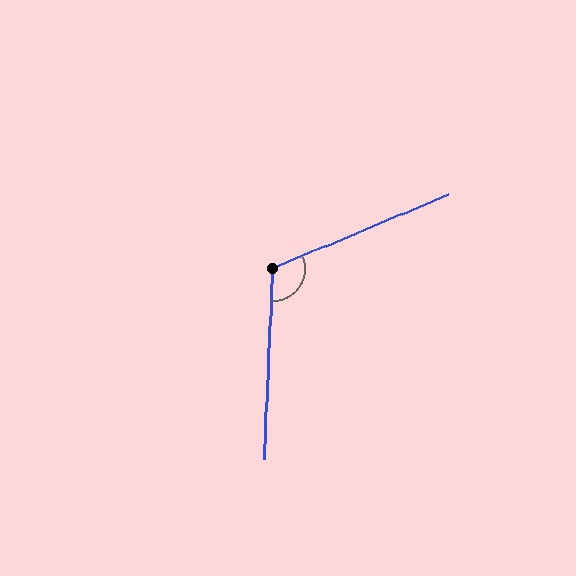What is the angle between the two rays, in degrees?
Approximately 116 degrees.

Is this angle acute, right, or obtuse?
It is obtuse.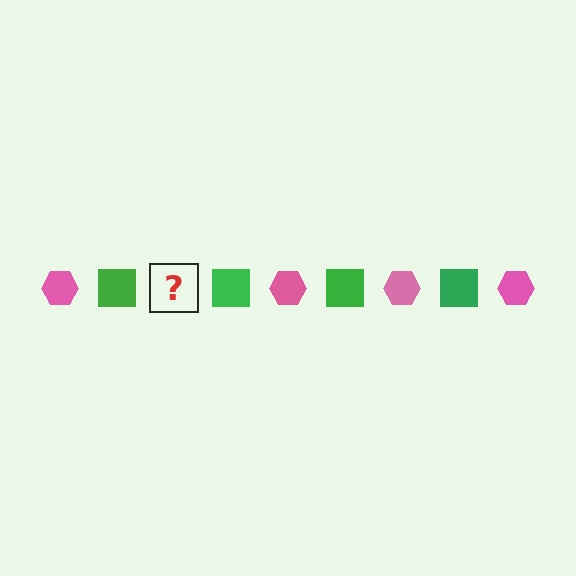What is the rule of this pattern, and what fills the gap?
The rule is that the pattern alternates between pink hexagon and green square. The gap should be filled with a pink hexagon.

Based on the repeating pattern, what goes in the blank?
The blank should be a pink hexagon.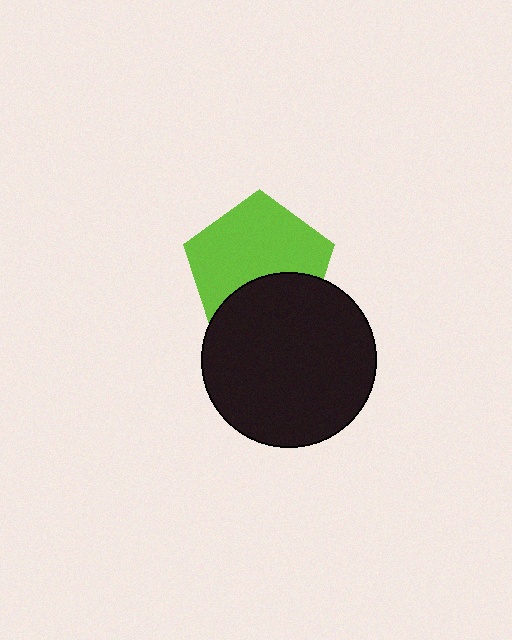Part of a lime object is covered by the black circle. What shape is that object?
It is a pentagon.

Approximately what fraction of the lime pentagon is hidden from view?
Roughly 35% of the lime pentagon is hidden behind the black circle.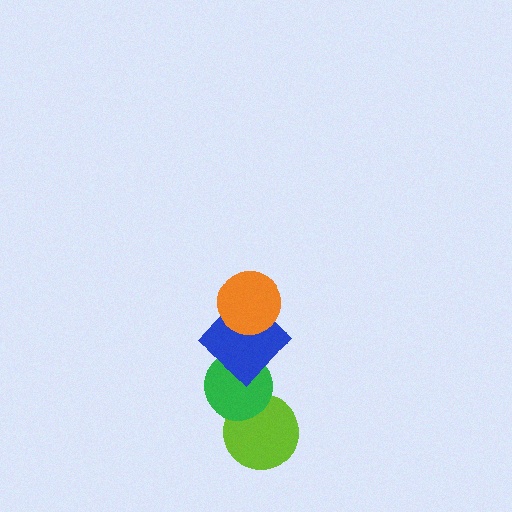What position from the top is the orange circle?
The orange circle is 1st from the top.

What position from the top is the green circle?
The green circle is 3rd from the top.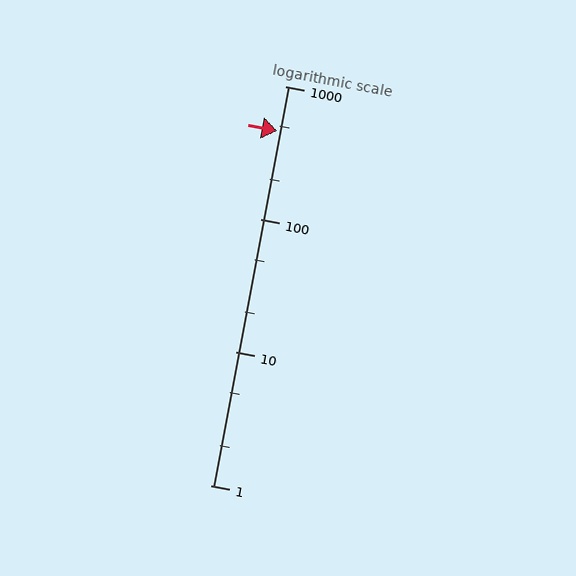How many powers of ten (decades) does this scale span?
The scale spans 3 decades, from 1 to 1000.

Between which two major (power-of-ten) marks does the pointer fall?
The pointer is between 100 and 1000.